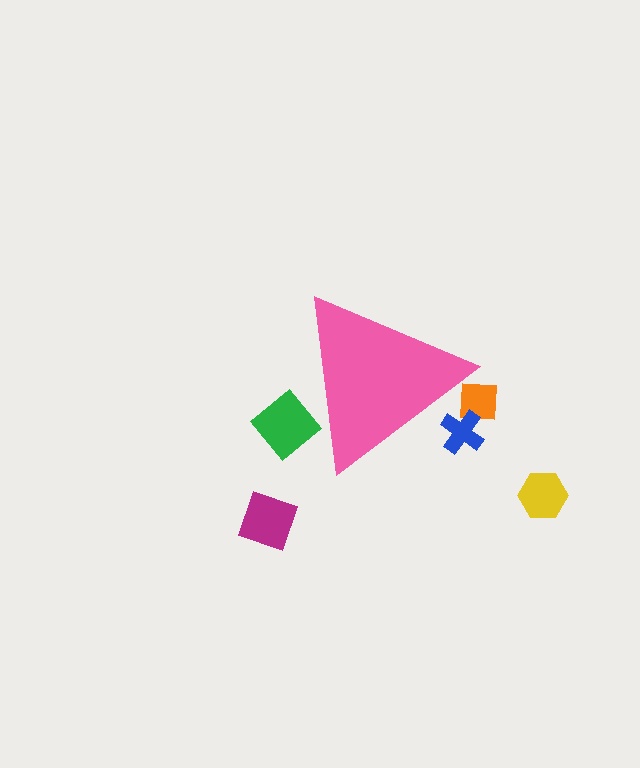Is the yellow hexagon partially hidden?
No, the yellow hexagon is fully visible.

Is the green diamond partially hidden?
Yes, the green diamond is partially hidden behind the pink triangle.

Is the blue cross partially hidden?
Yes, the blue cross is partially hidden behind the pink triangle.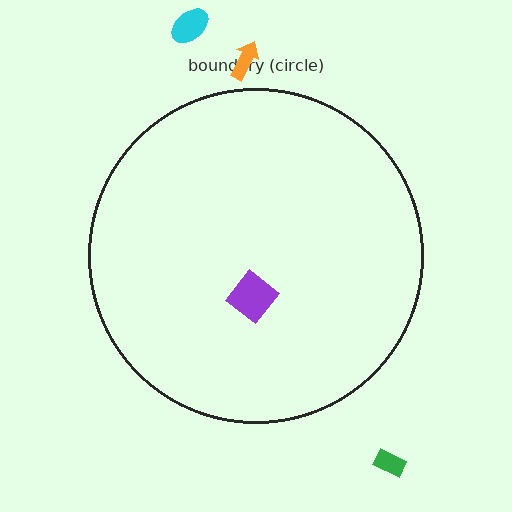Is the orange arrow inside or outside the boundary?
Outside.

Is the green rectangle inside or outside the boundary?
Outside.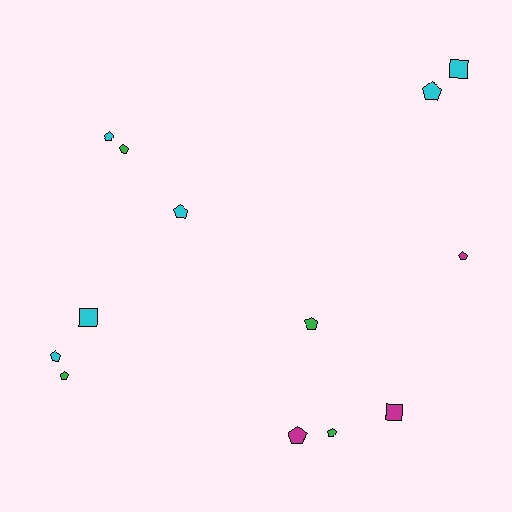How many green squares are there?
There are no green squares.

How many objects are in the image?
There are 13 objects.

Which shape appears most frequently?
Pentagon, with 10 objects.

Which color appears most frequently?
Cyan, with 6 objects.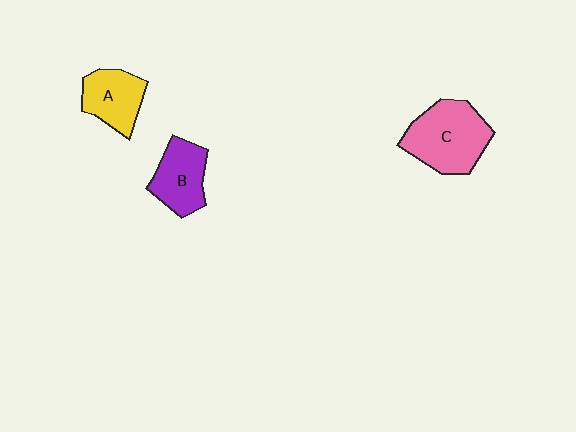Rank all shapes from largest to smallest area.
From largest to smallest: C (pink), B (purple), A (yellow).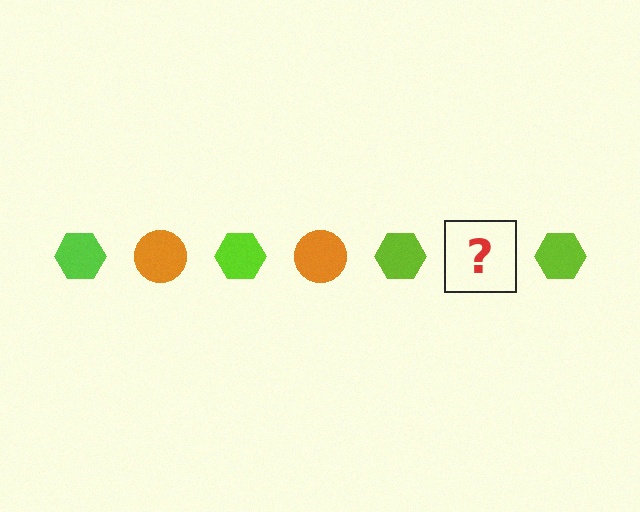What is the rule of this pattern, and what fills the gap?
The rule is that the pattern alternates between lime hexagon and orange circle. The gap should be filled with an orange circle.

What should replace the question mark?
The question mark should be replaced with an orange circle.